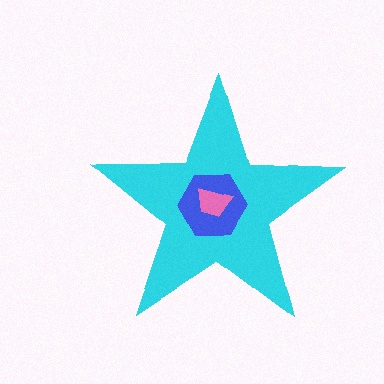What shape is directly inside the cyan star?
The blue hexagon.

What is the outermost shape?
The cyan star.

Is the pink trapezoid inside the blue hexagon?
Yes.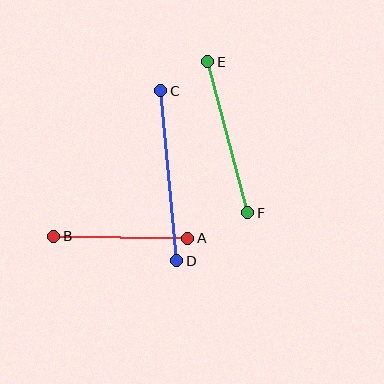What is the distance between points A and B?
The distance is approximately 134 pixels.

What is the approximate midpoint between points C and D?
The midpoint is at approximately (169, 176) pixels.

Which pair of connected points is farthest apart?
Points C and D are farthest apart.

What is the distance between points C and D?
The distance is approximately 171 pixels.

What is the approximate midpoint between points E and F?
The midpoint is at approximately (228, 137) pixels.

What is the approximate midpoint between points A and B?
The midpoint is at approximately (121, 237) pixels.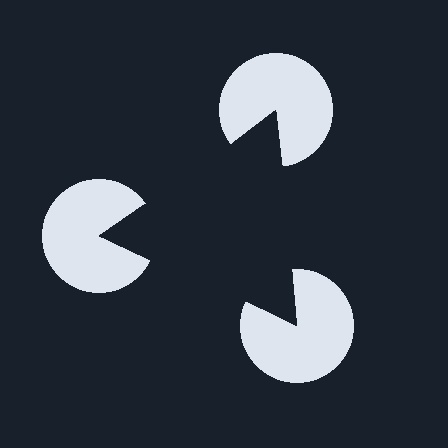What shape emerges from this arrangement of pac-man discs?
An illusory triangle — its edges are inferred from the aligned wedge cuts in the pac-man discs, not physically drawn.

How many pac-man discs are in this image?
There are 3 — one at each vertex of the illusory triangle.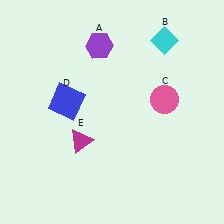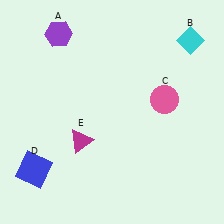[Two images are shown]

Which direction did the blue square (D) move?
The blue square (D) moved down.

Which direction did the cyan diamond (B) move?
The cyan diamond (B) moved right.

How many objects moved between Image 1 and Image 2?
3 objects moved between the two images.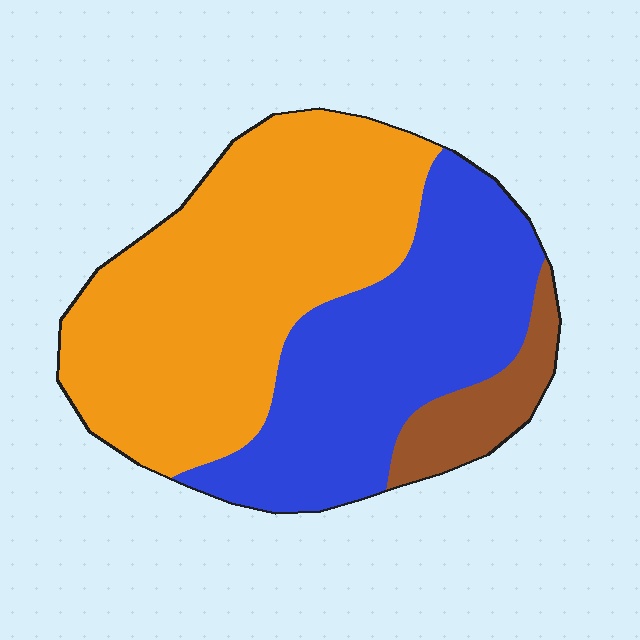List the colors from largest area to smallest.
From largest to smallest: orange, blue, brown.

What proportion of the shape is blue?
Blue covers roughly 40% of the shape.